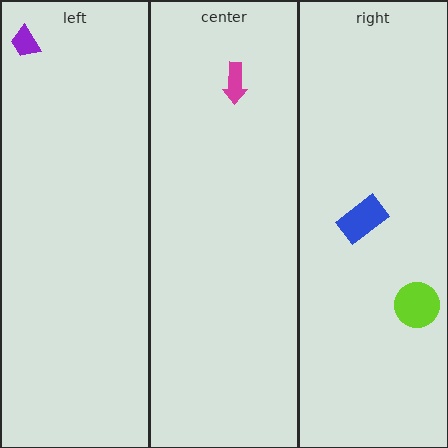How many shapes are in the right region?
2.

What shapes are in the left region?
The purple trapezoid.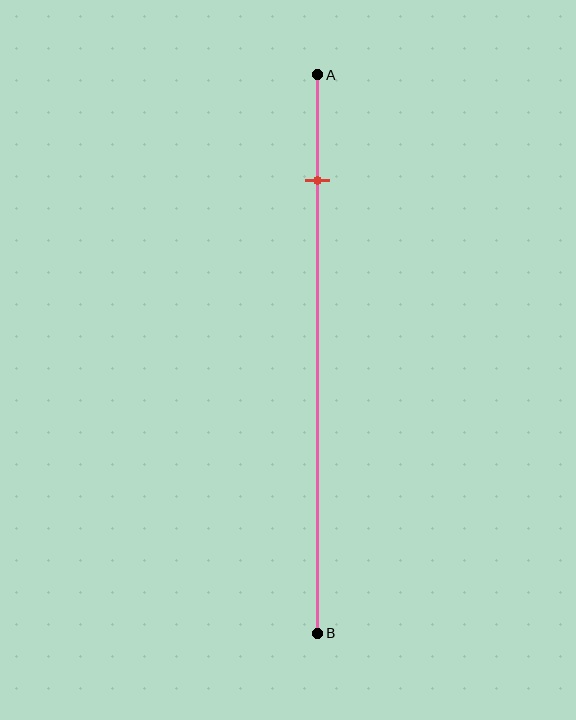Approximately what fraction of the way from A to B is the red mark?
The red mark is approximately 20% of the way from A to B.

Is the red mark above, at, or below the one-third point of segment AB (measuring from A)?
The red mark is above the one-third point of segment AB.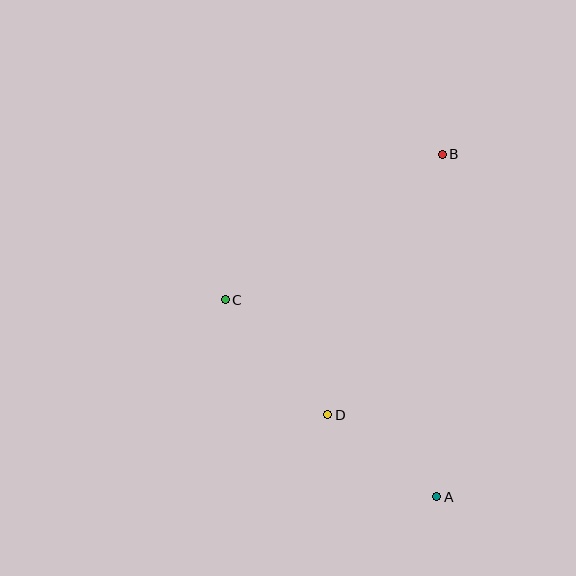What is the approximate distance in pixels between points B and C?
The distance between B and C is approximately 261 pixels.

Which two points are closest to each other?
Points A and D are closest to each other.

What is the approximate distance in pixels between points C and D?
The distance between C and D is approximately 154 pixels.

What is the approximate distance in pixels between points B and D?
The distance between B and D is approximately 284 pixels.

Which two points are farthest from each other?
Points A and B are farthest from each other.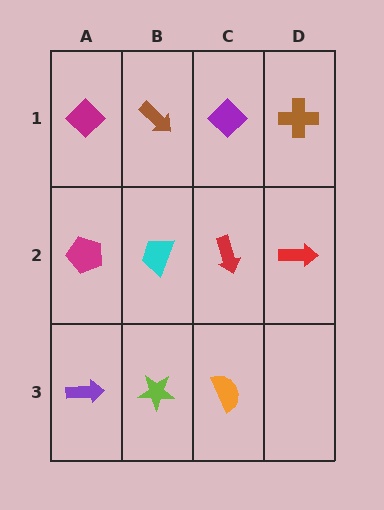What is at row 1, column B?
A brown arrow.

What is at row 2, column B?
A cyan trapezoid.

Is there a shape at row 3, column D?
No, that cell is empty.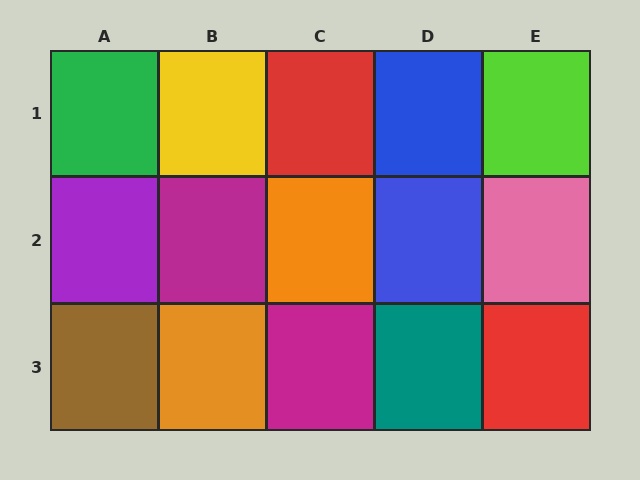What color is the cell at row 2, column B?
Magenta.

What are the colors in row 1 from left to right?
Green, yellow, red, blue, lime.